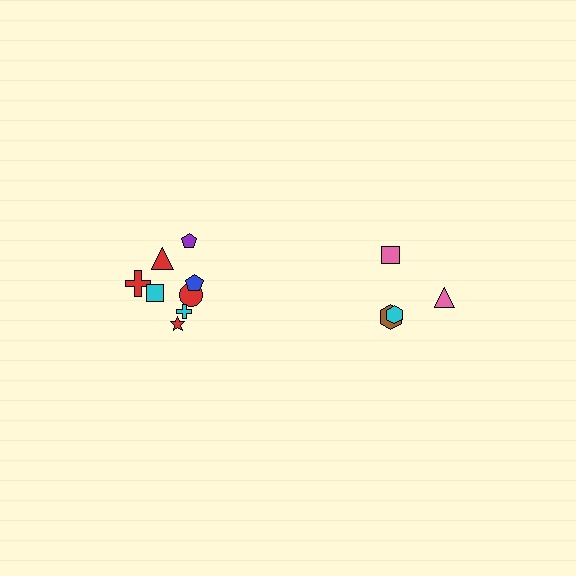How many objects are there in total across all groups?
There are 12 objects.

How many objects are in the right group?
There are 4 objects.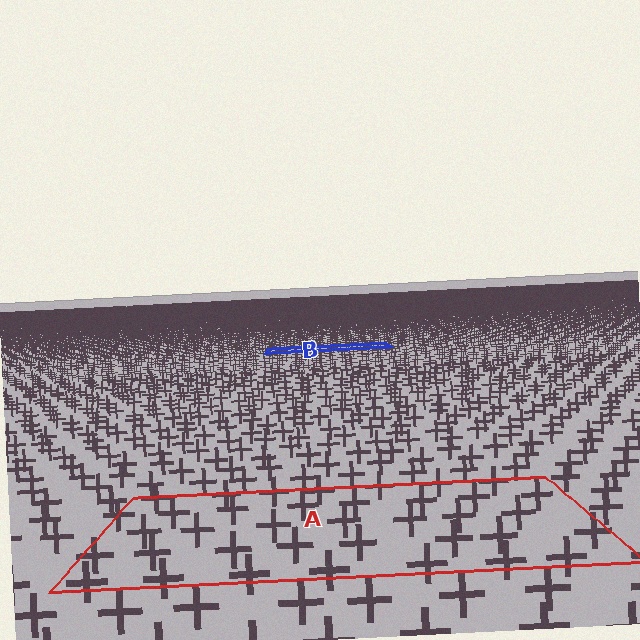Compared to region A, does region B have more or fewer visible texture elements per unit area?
Region B has more texture elements per unit area — they are packed more densely because it is farther away.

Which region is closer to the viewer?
Region A is closer. The texture elements there are larger and more spread out.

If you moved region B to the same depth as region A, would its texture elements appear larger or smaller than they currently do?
They would appear larger. At a closer depth, the same texture elements are projected at a bigger on-screen size.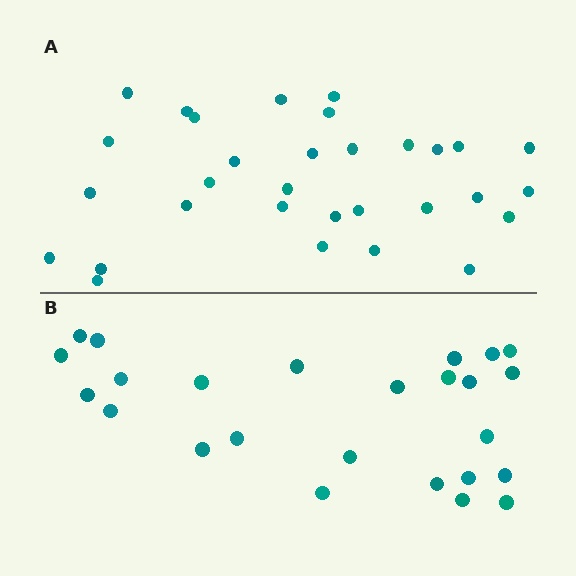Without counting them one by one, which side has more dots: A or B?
Region A (the top region) has more dots.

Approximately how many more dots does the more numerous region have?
Region A has about 6 more dots than region B.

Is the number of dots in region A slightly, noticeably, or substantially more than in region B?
Region A has only slightly more — the two regions are fairly close. The ratio is roughly 1.2 to 1.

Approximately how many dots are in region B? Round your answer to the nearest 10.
About 20 dots. (The exact count is 25, which rounds to 20.)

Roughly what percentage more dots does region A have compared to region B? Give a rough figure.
About 25% more.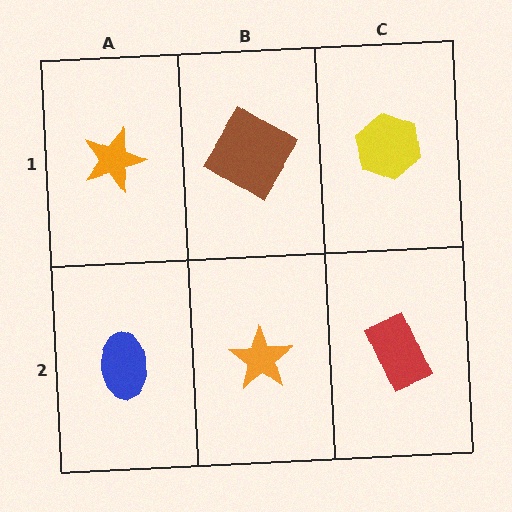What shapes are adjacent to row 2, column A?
An orange star (row 1, column A), an orange star (row 2, column B).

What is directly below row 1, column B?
An orange star.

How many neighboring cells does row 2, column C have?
2.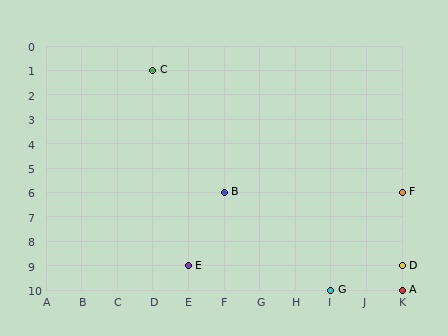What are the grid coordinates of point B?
Point B is at grid coordinates (F, 6).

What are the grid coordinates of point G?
Point G is at grid coordinates (I, 10).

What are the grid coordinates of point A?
Point A is at grid coordinates (K, 10).